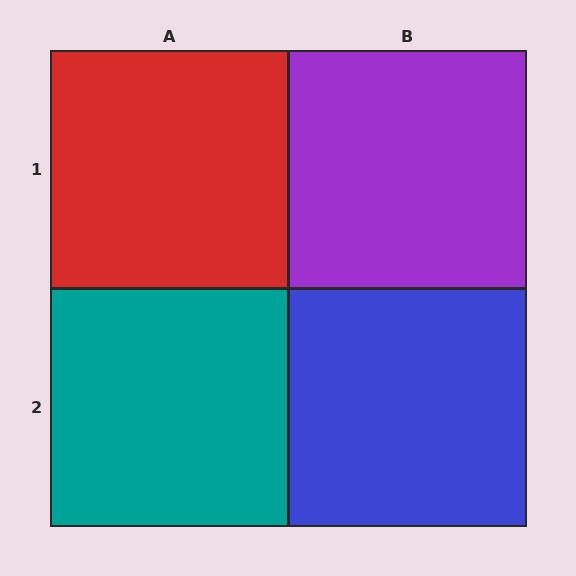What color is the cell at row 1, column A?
Red.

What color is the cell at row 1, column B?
Purple.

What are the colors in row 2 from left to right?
Teal, blue.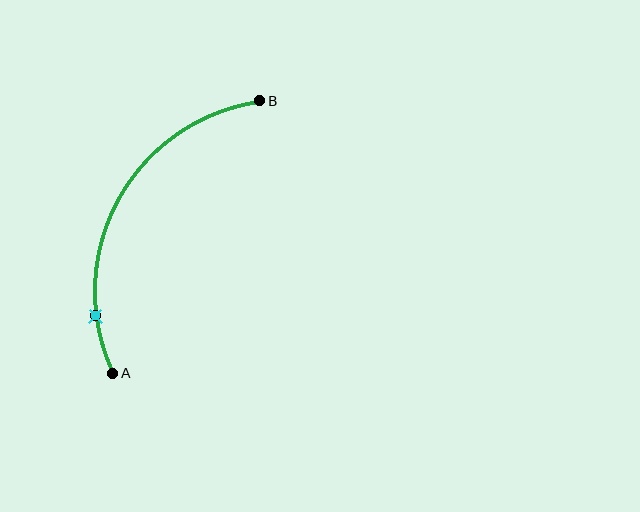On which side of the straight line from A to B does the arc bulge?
The arc bulges to the left of the straight line connecting A and B.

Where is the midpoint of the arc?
The arc midpoint is the point on the curve farthest from the straight line joining A and B. It sits to the left of that line.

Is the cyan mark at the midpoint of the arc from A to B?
No. The cyan mark lies on the arc but is closer to endpoint A. The arc midpoint would be at the point on the curve equidistant along the arc from both A and B.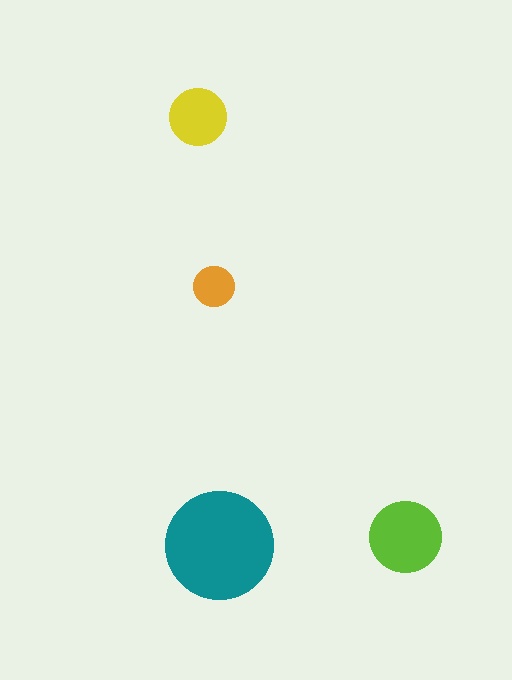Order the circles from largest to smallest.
the teal one, the lime one, the yellow one, the orange one.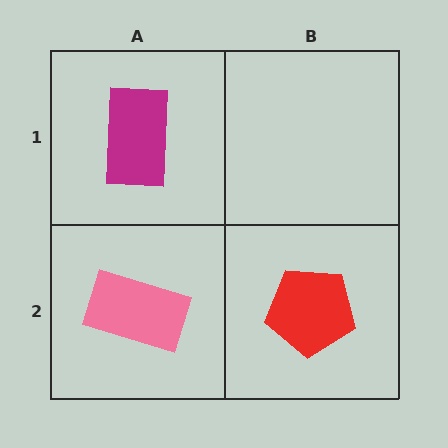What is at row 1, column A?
A magenta rectangle.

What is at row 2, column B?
A red pentagon.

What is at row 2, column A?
A pink rectangle.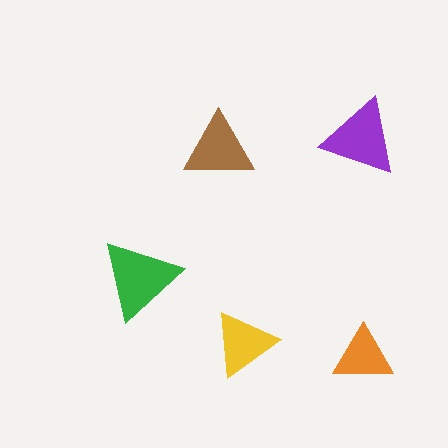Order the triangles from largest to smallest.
the green one, the purple one, the brown one, the yellow one, the orange one.